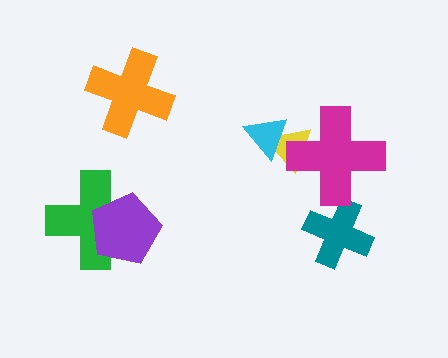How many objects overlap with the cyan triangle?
1 object overlaps with the cyan triangle.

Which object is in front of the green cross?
The purple pentagon is in front of the green cross.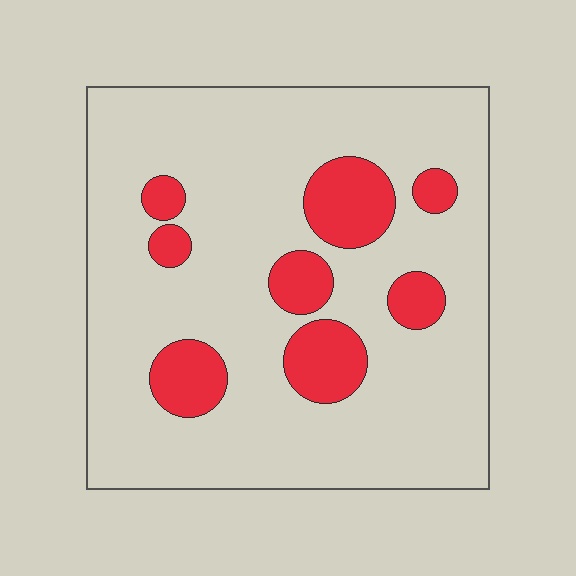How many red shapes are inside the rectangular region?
8.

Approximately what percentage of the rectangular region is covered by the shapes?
Approximately 15%.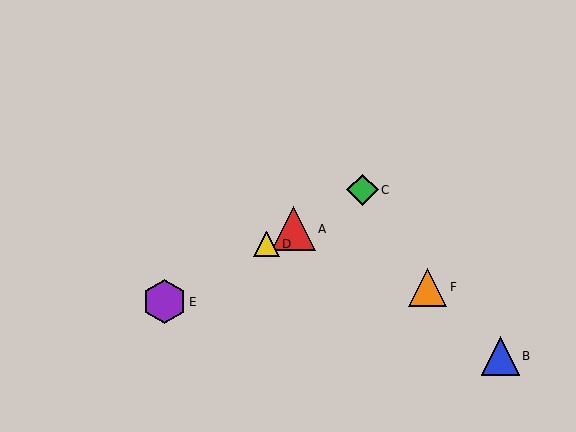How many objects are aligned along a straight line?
4 objects (A, C, D, E) are aligned along a straight line.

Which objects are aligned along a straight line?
Objects A, C, D, E are aligned along a straight line.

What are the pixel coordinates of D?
Object D is at (267, 244).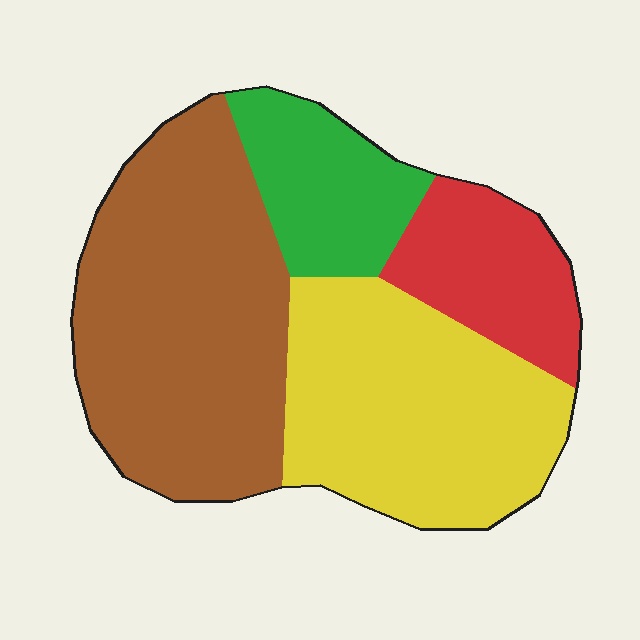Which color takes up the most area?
Brown, at roughly 40%.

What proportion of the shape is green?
Green takes up about one eighth (1/8) of the shape.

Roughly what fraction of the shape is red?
Red takes up about one eighth (1/8) of the shape.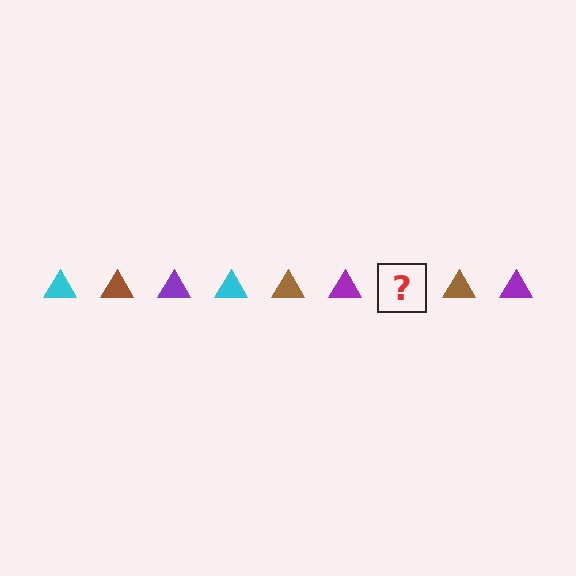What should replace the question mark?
The question mark should be replaced with a cyan triangle.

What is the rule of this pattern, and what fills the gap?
The rule is that the pattern cycles through cyan, brown, purple triangles. The gap should be filled with a cyan triangle.